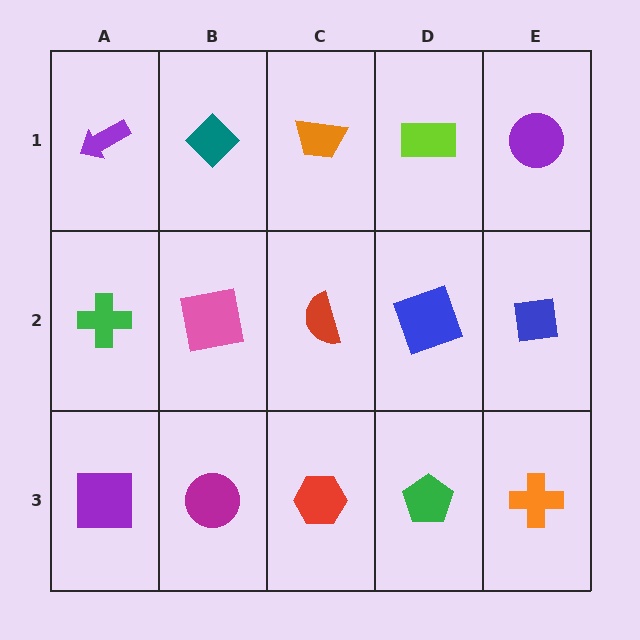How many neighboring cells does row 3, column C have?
3.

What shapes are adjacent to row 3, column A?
A green cross (row 2, column A), a magenta circle (row 3, column B).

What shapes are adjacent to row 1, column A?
A green cross (row 2, column A), a teal diamond (row 1, column B).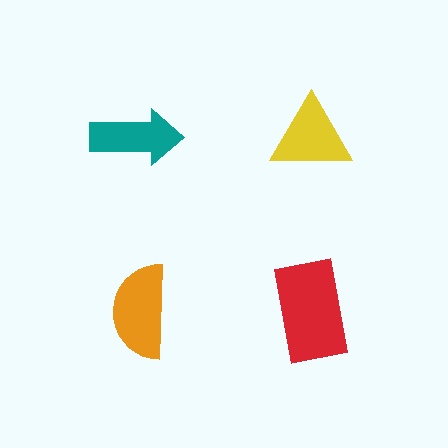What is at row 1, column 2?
A yellow triangle.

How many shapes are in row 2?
2 shapes.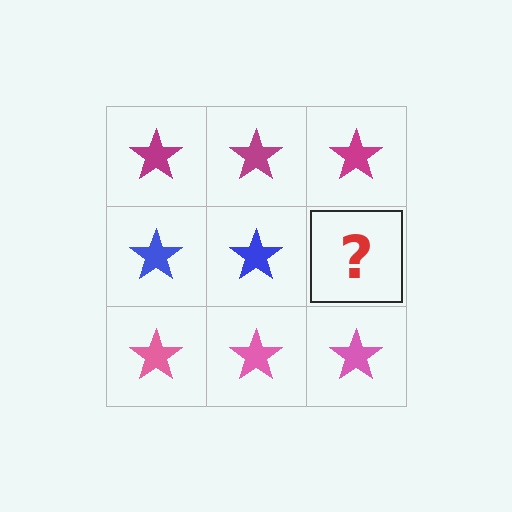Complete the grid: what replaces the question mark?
The question mark should be replaced with a blue star.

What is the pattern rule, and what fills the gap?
The rule is that each row has a consistent color. The gap should be filled with a blue star.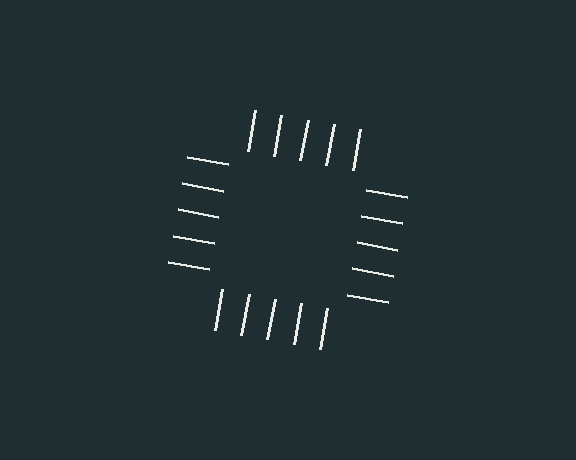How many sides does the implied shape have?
4 sides — the line-ends trace a square.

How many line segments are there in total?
20 — 5 along each of the 4 edges.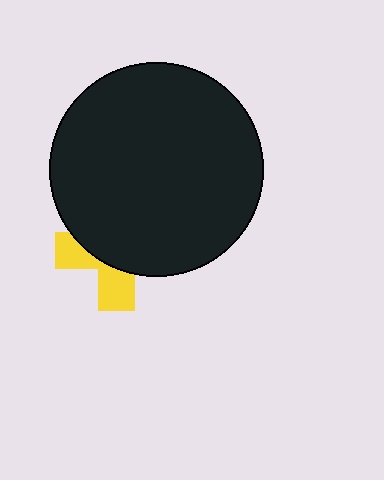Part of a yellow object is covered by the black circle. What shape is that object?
It is a cross.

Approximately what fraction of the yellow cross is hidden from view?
Roughly 65% of the yellow cross is hidden behind the black circle.